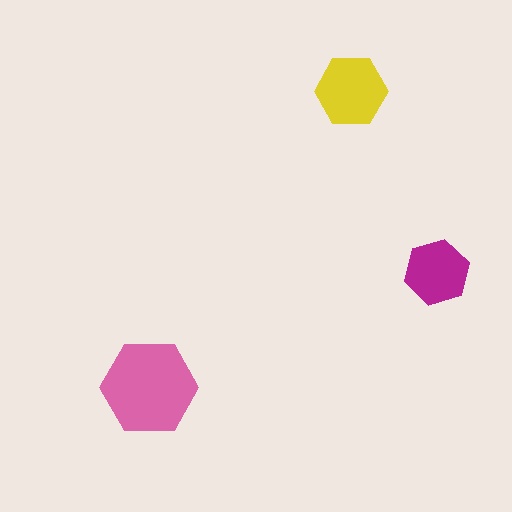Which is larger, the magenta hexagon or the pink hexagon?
The pink one.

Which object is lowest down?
The pink hexagon is bottommost.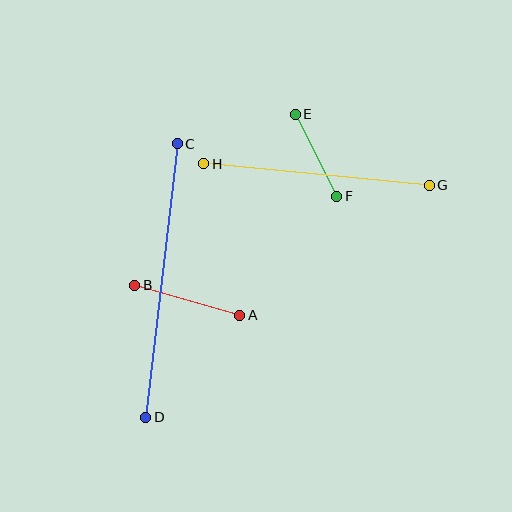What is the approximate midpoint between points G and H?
The midpoint is at approximately (316, 174) pixels.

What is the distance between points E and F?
The distance is approximately 92 pixels.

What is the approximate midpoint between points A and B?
The midpoint is at approximately (187, 300) pixels.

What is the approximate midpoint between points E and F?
The midpoint is at approximately (316, 155) pixels.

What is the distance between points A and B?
The distance is approximately 109 pixels.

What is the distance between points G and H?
The distance is approximately 227 pixels.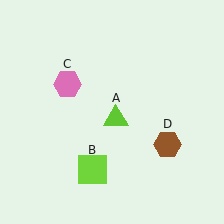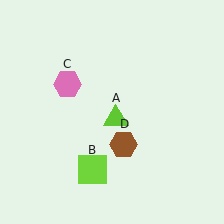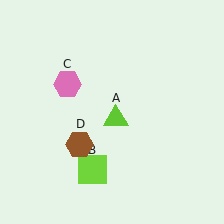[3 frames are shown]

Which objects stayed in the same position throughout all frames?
Lime triangle (object A) and lime square (object B) and pink hexagon (object C) remained stationary.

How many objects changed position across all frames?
1 object changed position: brown hexagon (object D).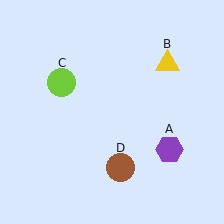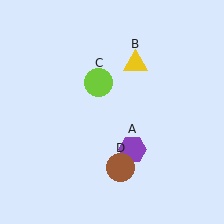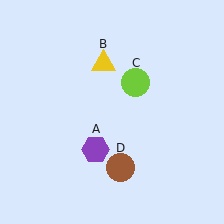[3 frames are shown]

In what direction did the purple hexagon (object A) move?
The purple hexagon (object A) moved left.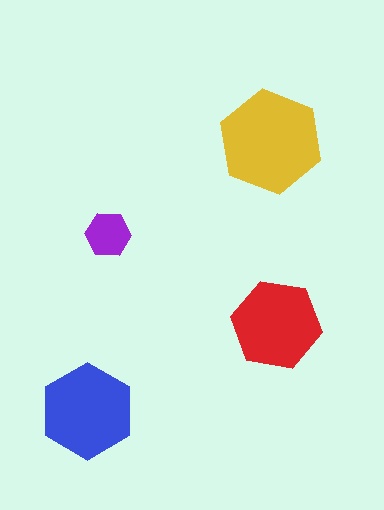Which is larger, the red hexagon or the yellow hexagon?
The yellow one.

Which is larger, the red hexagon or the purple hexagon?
The red one.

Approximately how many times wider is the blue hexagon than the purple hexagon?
About 2 times wider.